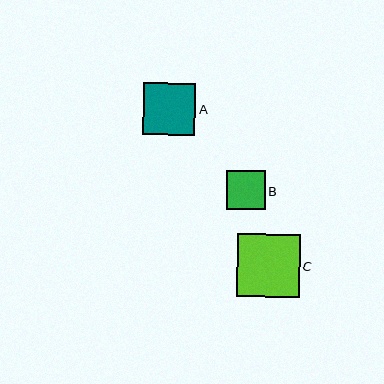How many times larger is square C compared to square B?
Square C is approximately 1.6 times the size of square B.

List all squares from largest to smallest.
From largest to smallest: C, A, B.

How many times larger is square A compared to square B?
Square A is approximately 1.4 times the size of square B.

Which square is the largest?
Square C is the largest with a size of approximately 63 pixels.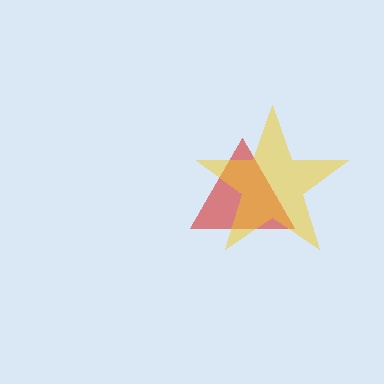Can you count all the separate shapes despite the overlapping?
Yes, there are 2 separate shapes.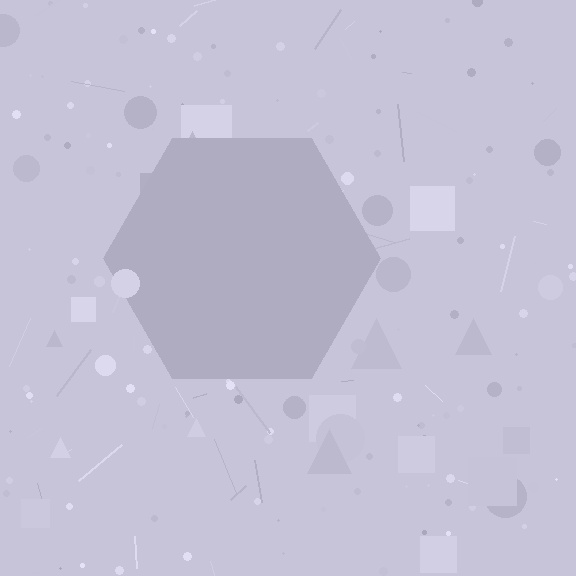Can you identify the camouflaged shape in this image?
The camouflaged shape is a hexagon.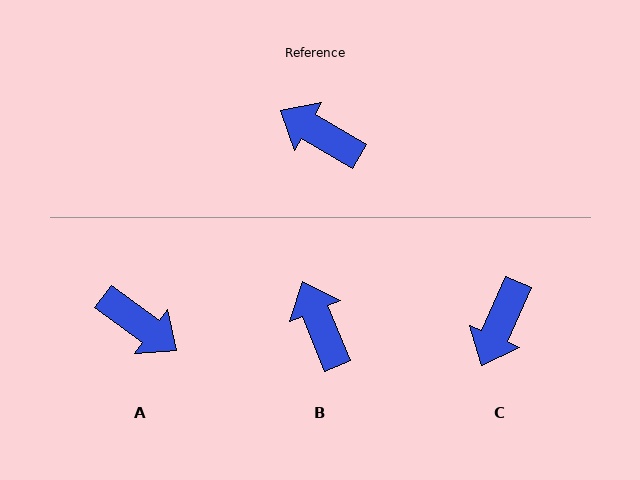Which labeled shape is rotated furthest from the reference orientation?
A, about 174 degrees away.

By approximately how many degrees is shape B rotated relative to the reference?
Approximately 37 degrees clockwise.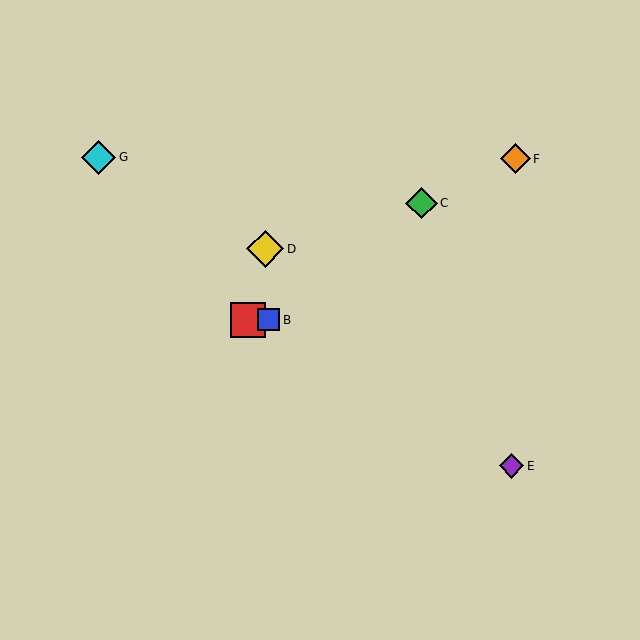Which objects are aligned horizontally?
Objects A, B are aligned horizontally.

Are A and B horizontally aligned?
Yes, both are at y≈320.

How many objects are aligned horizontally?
2 objects (A, B) are aligned horizontally.